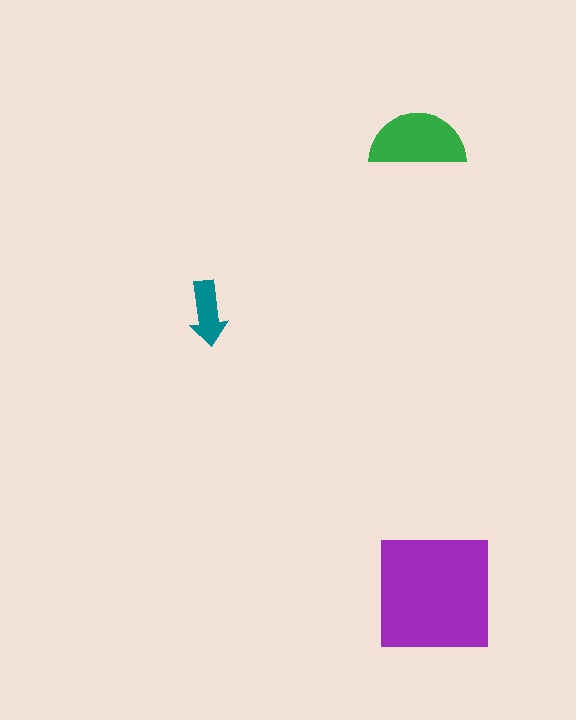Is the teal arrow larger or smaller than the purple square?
Smaller.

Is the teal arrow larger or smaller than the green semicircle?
Smaller.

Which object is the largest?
The purple square.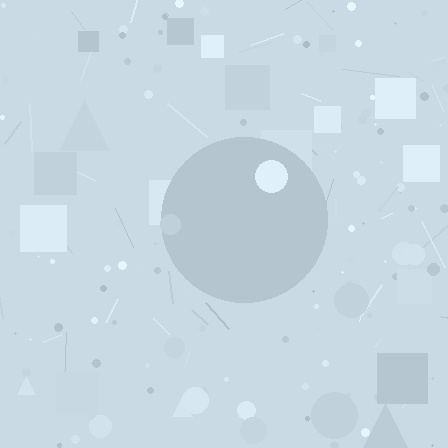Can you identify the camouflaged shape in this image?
The camouflaged shape is a circle.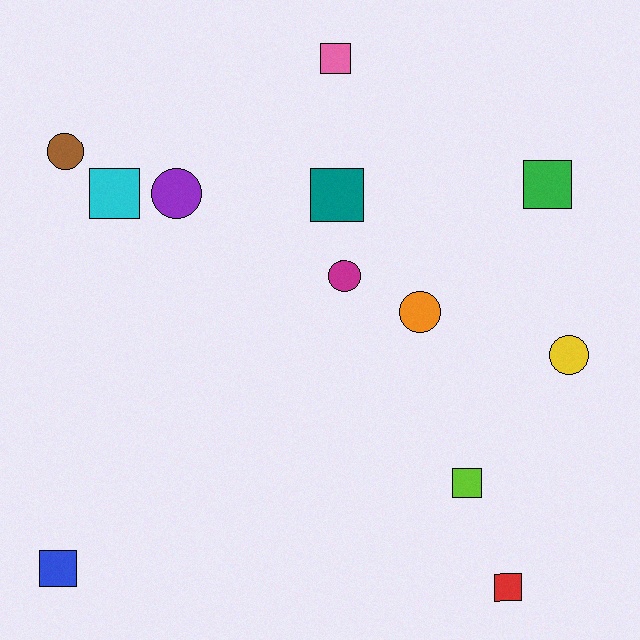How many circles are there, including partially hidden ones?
There are 5 circles.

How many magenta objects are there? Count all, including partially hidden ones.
There is 1 magenta object.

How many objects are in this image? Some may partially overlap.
There are 12 objects.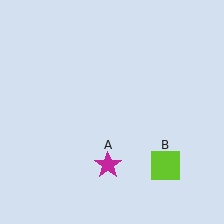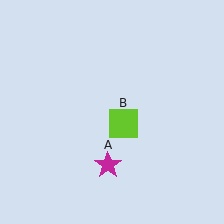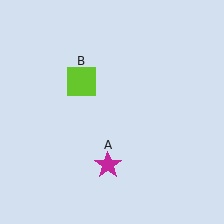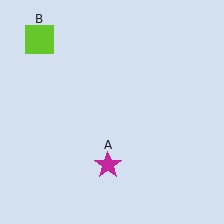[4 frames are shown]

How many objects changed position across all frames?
1 object changed position: lime square (object B).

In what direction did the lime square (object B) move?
The lime square (object B) moved up and to the left.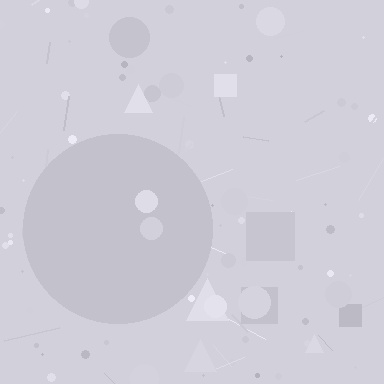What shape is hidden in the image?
A circle is hidden in the image.